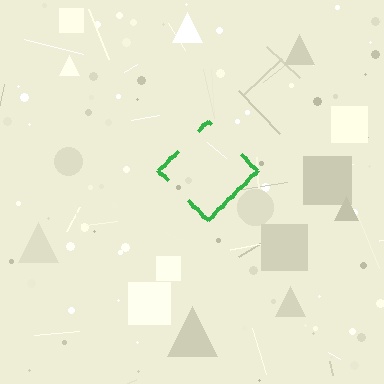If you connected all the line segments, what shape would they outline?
They would outline a diamond.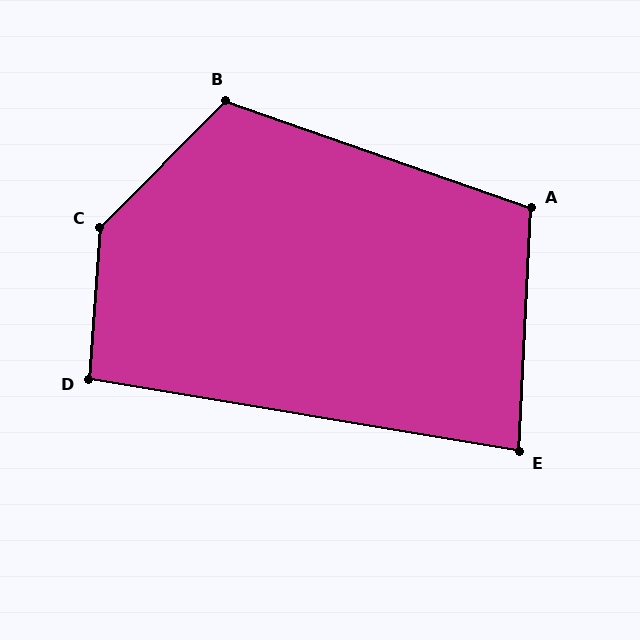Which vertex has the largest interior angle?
C, at approximately 139 degrees.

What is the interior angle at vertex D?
Approximately 95 degrees (obtuse).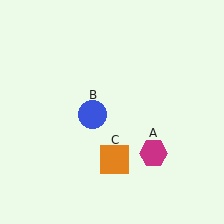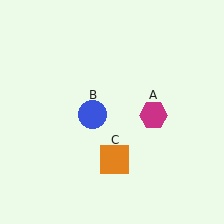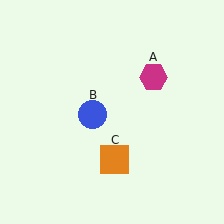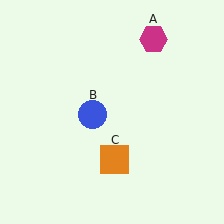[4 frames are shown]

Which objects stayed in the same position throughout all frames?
Blue circle (object B) and orange square (object C) remained stationary.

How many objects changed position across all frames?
1 object changed position: magenta hexagon (object A).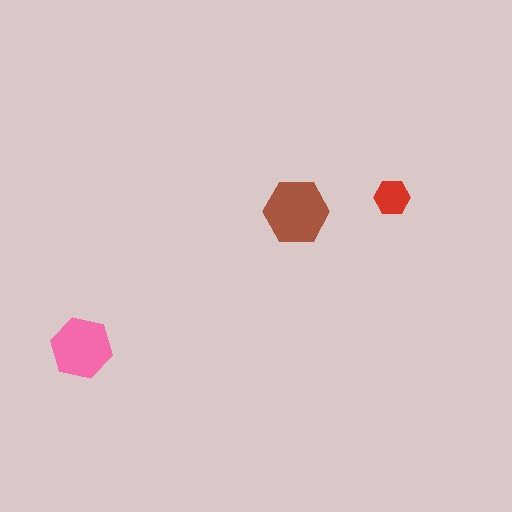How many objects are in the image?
There are 3 objects in the image.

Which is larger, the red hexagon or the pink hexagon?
The pink one.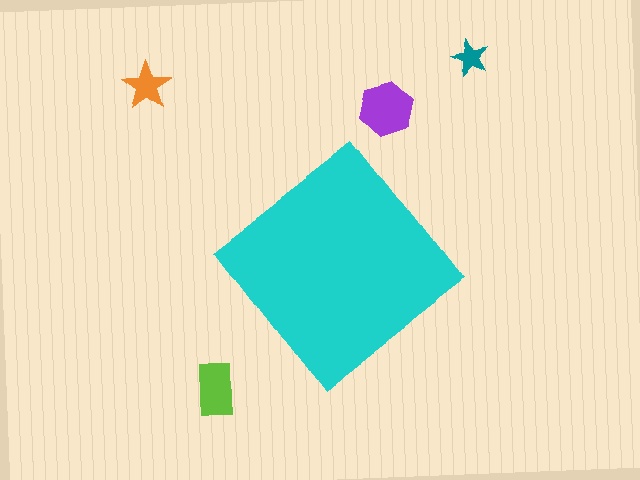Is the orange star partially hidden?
No, the orange star is fully visible.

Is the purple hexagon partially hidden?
No, the purple hexagon is fully visible.